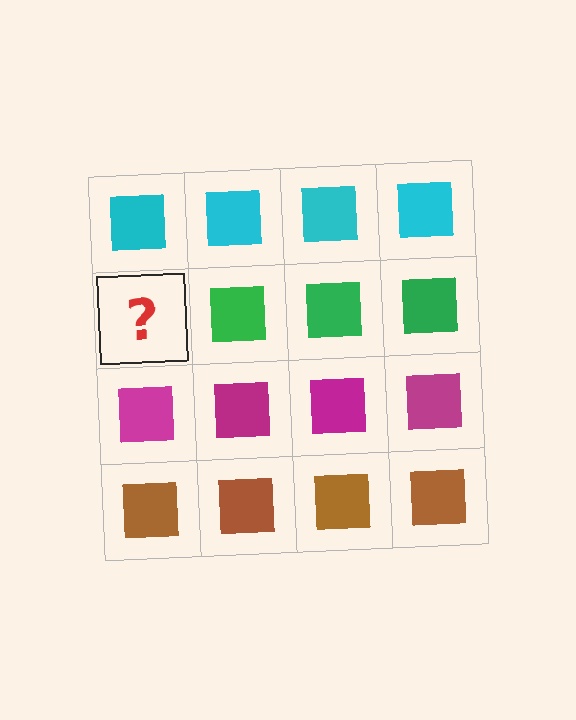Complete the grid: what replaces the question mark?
The question mark should be replaced with a green square.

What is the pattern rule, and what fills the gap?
The rule is that each row has a consistent color. The gap should be filled with a green square.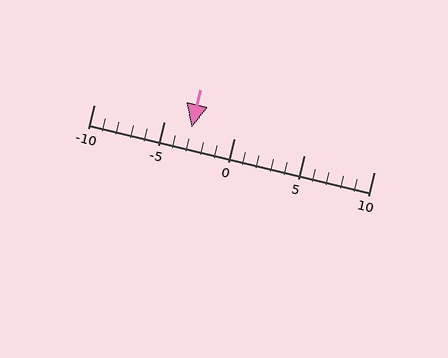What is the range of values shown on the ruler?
The ruler shows values from -10 to 10.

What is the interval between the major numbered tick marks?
The major tick marks are spaced 5 units apart.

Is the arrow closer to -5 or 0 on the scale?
The arrow is closer to -5.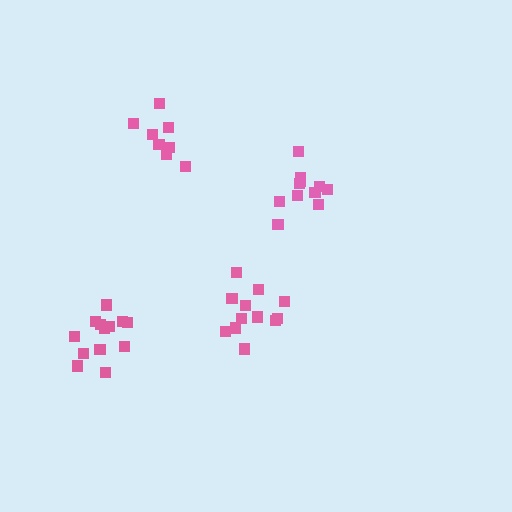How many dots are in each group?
Group 1: 12 dots, Group 2: 8 dots, Group 3: 11 dots, Group 4: 13 dots (44 total).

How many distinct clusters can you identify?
There are 4 distinct clusters.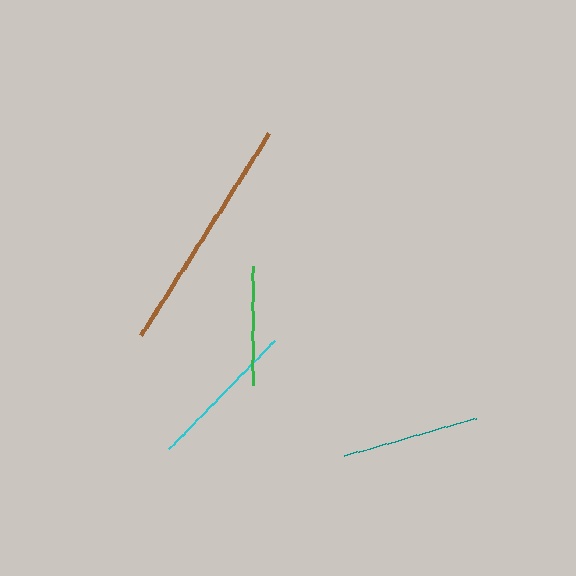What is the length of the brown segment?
The brown segment is approximately 239 pixels long.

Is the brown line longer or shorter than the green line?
The brown line is longer than the green line.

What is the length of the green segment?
The green segment is approximately 119 pixels long.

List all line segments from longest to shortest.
From longest to shortest: brown, cyan, teal, green.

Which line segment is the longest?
The brown line is the longest at approximately 239 pixels.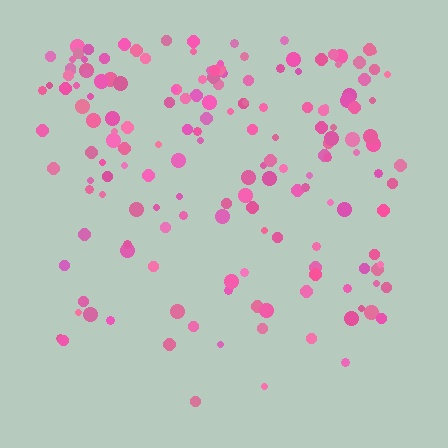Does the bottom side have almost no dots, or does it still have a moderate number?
Still a moderate number, just noticeably fewer than the top.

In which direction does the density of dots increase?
From bottom to top, with the top side densest.